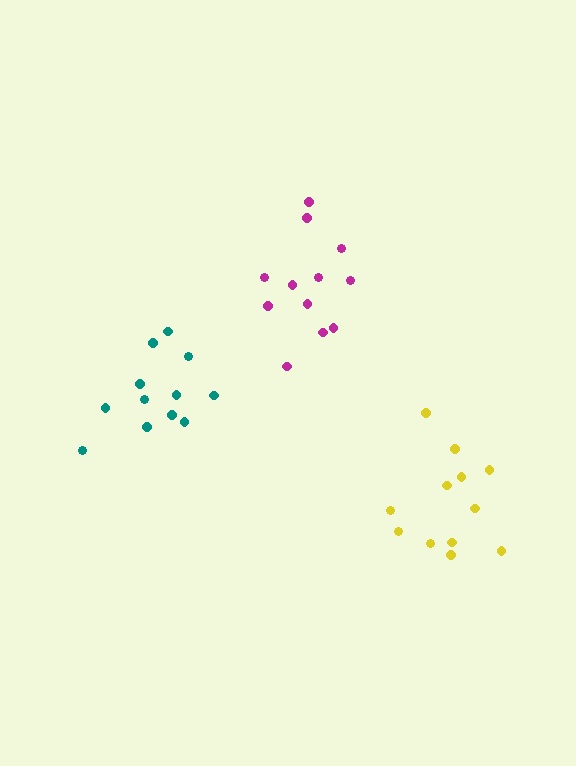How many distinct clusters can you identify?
There are 3 distinct clusters.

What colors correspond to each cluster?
The clusters are colored: teal, magenta, yellow.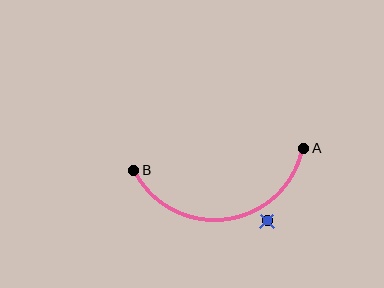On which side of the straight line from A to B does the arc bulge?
The arc bulges below the straight line connecting A and B.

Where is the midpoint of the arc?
The arc midpoint is the point on the curve farthest from the straight line joining A and B. It sits below that line.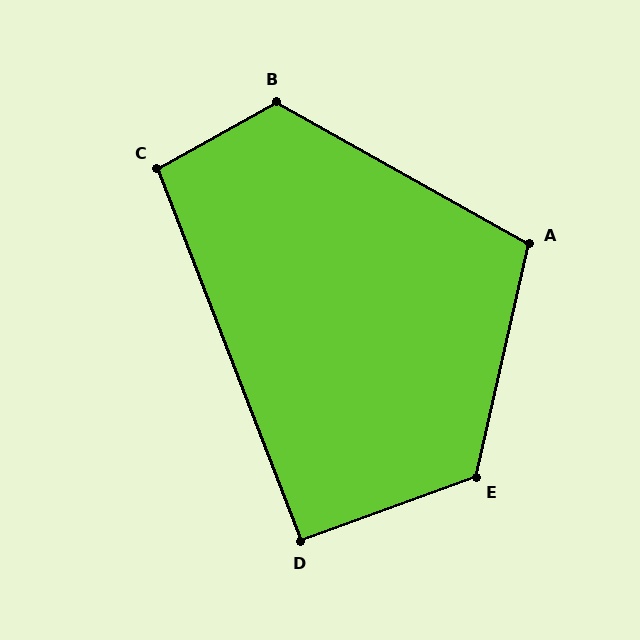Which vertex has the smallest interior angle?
D, at approximately 91 degrees.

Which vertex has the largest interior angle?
E, at approximately 122 degrees.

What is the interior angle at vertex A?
Approximately 107 degrees (obtuse).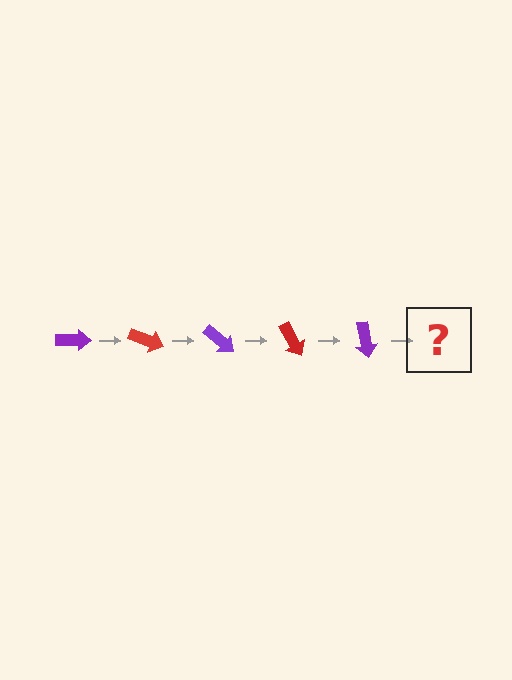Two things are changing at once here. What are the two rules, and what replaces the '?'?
The two rules are that it rotates 20 degrees each step and the color cycles through purple and red. The '?' should be a red arrow, rotated 100 degrees from the start.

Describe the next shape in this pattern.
It should be a red arrow, rotated 100 degrees from the start.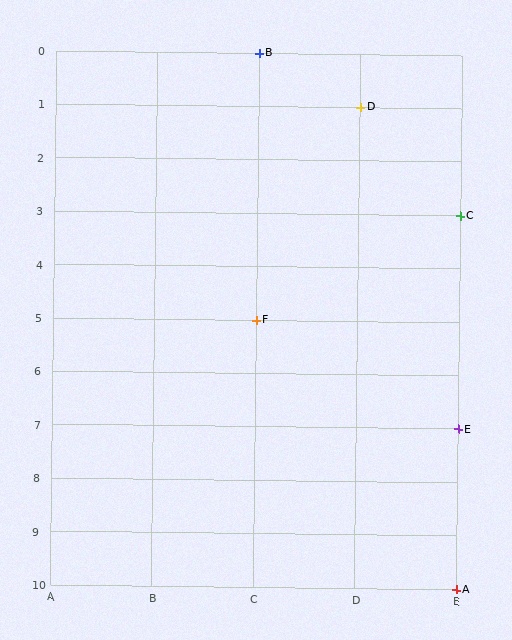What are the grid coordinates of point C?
Point C is at grid coordinates (E, 3).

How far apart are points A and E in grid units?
Points A and E are 3 rows apart.